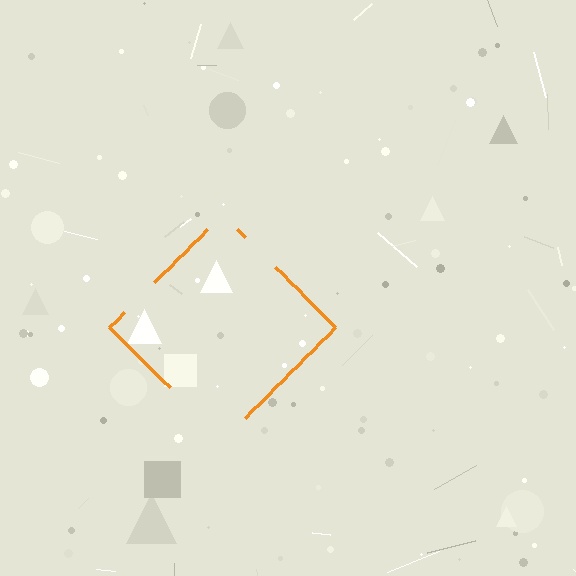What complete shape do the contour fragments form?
The contour fragments form a diamond.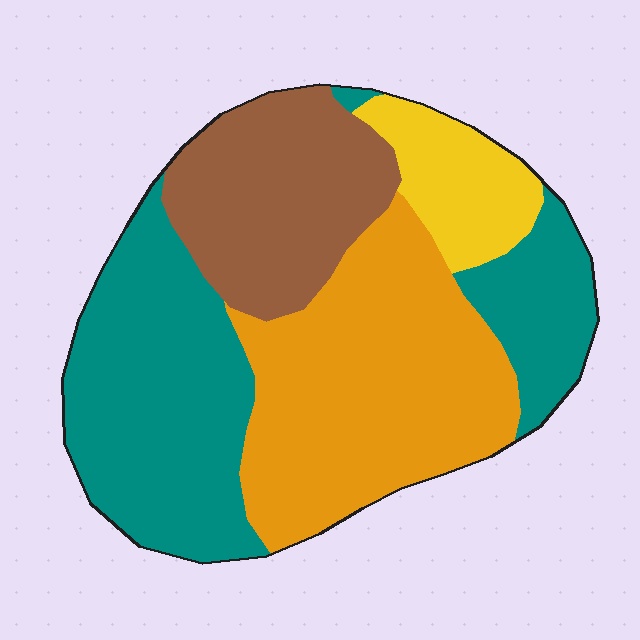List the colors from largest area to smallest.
From largest to smallest: teal, orange, brown, yellow.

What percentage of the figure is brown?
Brown takes up about one fifth (1/5) of the figure.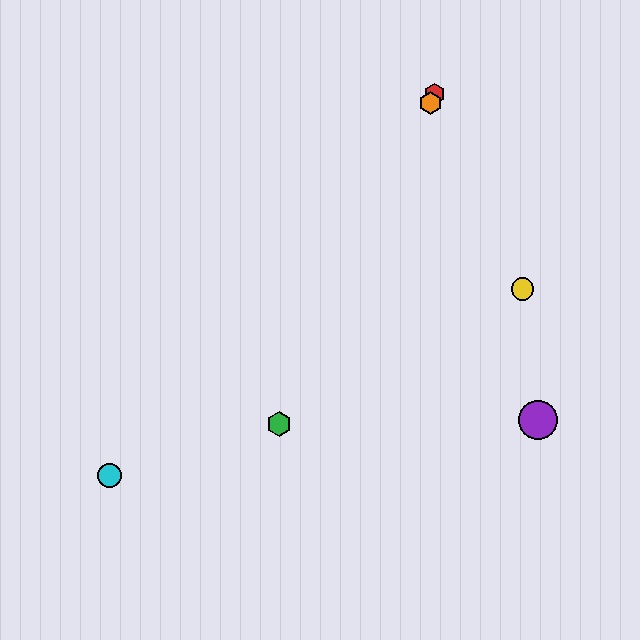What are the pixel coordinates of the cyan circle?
The cyan circle is at (109, 476).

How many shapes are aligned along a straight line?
4 shapes (the red hexagon, the blue hexagon, the green hexagon, the orange hexagon) are aligned along a straight line.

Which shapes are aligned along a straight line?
The red hexagon, the blue hexagon, the green hexagon, the orange hexagon are aligned along a straight line.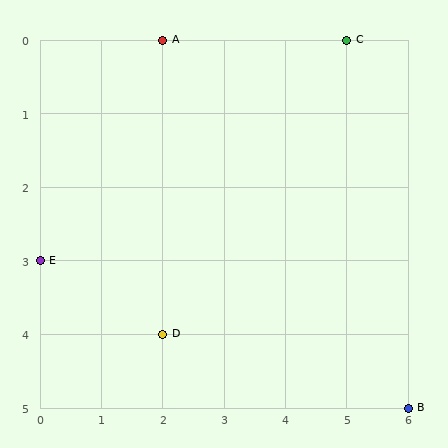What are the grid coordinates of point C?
Point C is at grid coordinates (5, 0).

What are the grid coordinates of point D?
Point D is at grid coordinates (2, 4).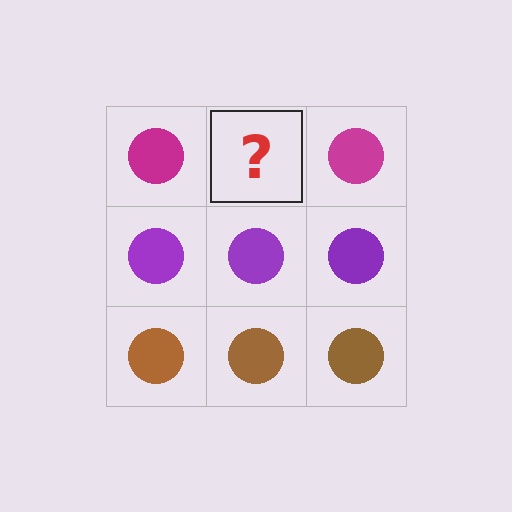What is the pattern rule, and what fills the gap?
The rule is that each row has a consistent color. The gap should be filled with a magenta circle.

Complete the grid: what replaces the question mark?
The question mark should be replaced with a magenta circle.